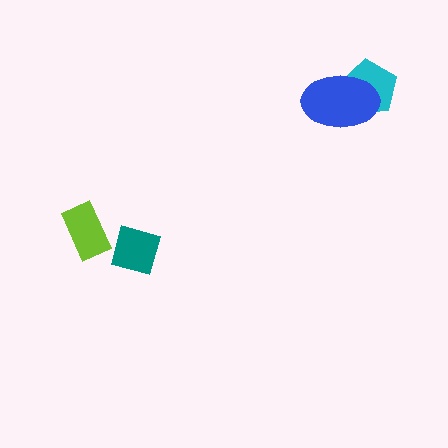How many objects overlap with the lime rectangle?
0 objects overlap with the lime rectangle.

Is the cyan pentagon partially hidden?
Yes, it is partially covered by another shape.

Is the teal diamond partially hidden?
No, no other shape covers it.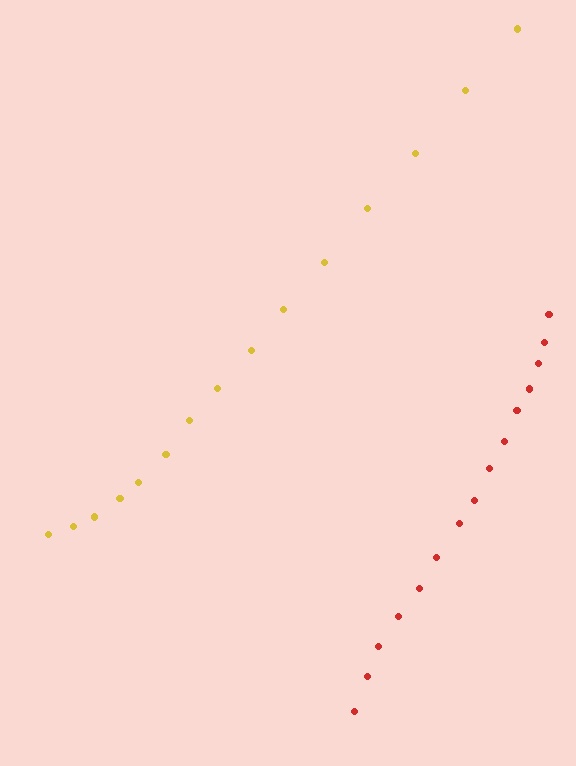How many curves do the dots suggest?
There are 2 distinct paths.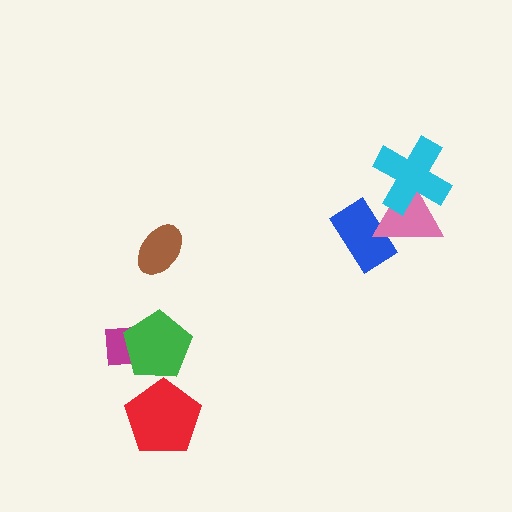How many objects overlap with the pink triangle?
2 objects overlap with the pink triangle.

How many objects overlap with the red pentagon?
0 objects overlap with the red pentagon.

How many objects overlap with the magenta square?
1 object overlaps with the magenta square.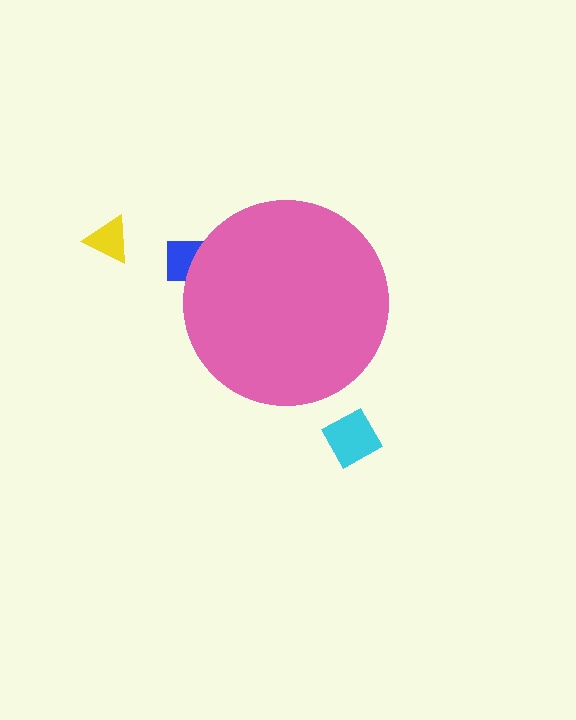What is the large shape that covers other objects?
A pink circle.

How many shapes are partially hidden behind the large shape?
1 shape is partially hidden.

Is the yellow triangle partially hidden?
No, the yellow triangle is fully visible.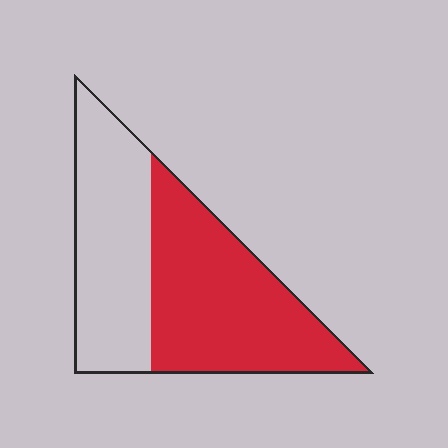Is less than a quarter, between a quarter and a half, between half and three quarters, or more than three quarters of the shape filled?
Between half and three quarters.